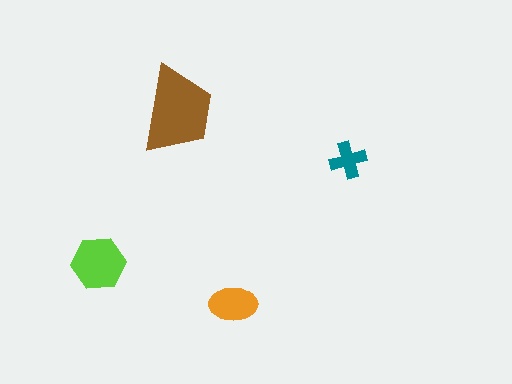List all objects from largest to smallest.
The brown trapezoid, the lime hexagon, the orange ellipse, the teal cross.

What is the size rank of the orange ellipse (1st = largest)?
3rd.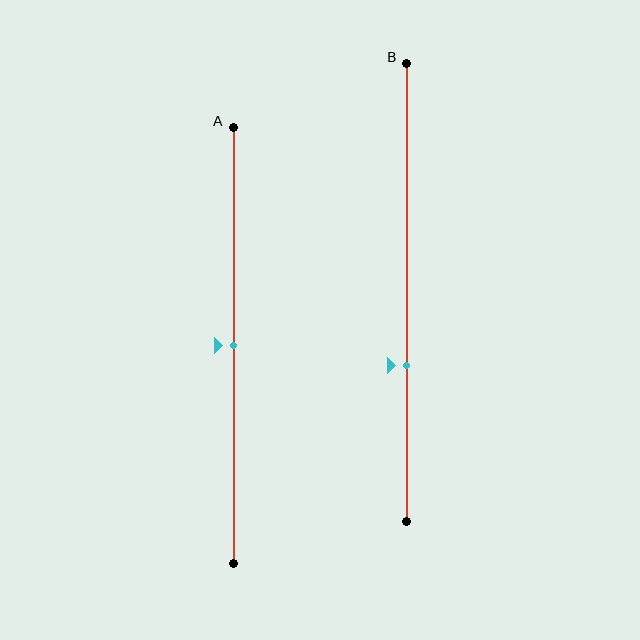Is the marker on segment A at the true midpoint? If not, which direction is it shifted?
Yes, the marker on segment A is at the true midpoint.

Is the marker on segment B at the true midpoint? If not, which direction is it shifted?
No, the marker on segment B is shifted downward by about 16% of the segment length.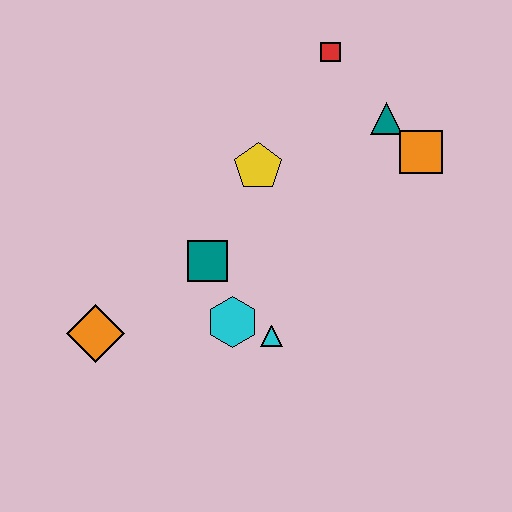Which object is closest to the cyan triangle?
The cyan hexagon is closest to the cyan triangle.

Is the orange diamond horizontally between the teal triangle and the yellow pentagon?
No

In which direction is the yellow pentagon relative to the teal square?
The yellow pentagon is above the teal square.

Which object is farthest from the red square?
The orange diamond is farthest from the red square.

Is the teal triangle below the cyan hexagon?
No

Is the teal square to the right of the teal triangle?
No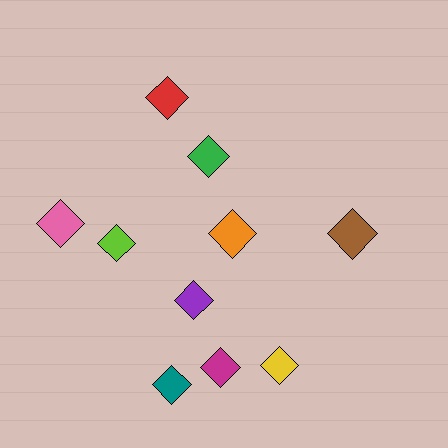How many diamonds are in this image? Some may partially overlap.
There are 10 diamonds.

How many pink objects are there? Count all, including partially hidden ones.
There is 1 pink object.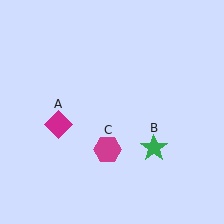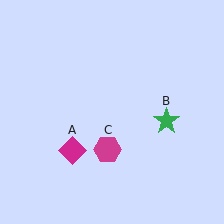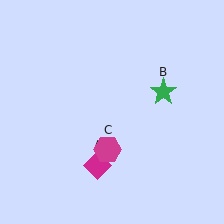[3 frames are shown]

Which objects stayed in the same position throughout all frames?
Magenta hexagon (object C) remained stationary.